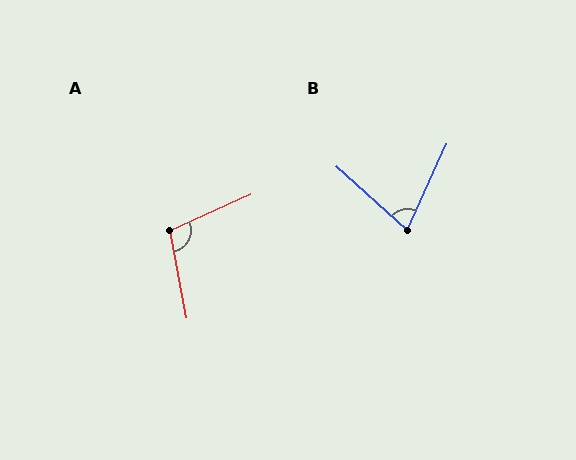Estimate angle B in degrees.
Approximately 72 degrees.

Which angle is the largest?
A, at approximately 104 degrees.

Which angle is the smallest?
B, at approximately 72 degrees.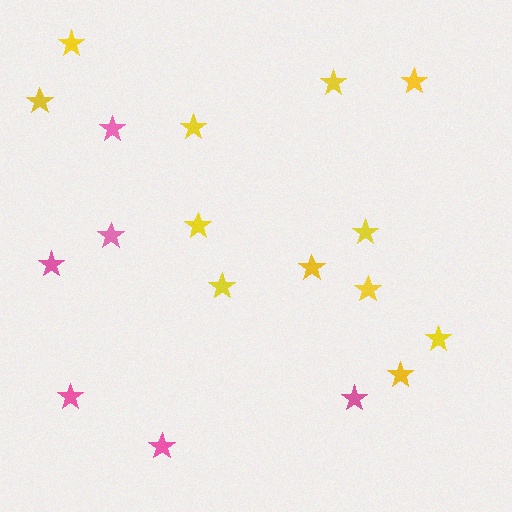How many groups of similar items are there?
There are 2 groups: one group of yellow stars (12) and one group of pink stars (6).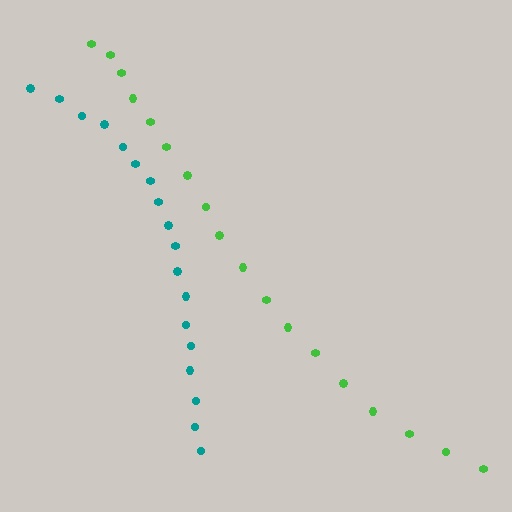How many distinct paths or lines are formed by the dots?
There are 2 distinct paths.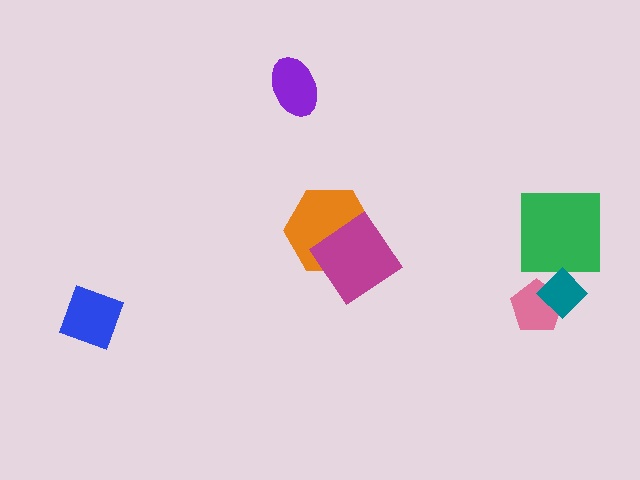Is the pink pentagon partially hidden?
Yes, it is partially covered by another shape.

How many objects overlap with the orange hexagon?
1 object overlaps with the orange hexagon.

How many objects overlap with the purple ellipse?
0 objects overlap with the purple ellipse.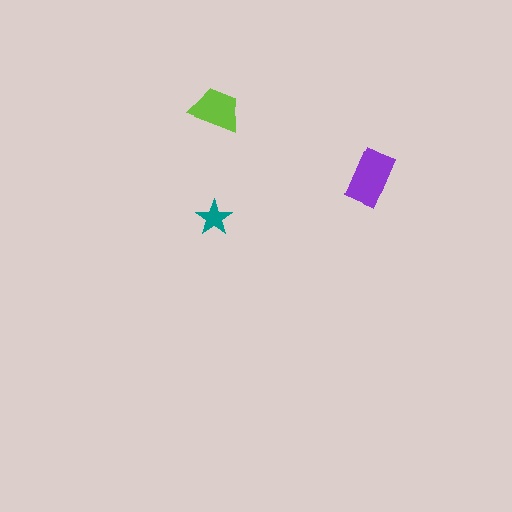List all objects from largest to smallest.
The purple rectangle, the lime trapezoid, the teal star.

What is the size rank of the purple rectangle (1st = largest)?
1st.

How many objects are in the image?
There are 3 objects in the image.